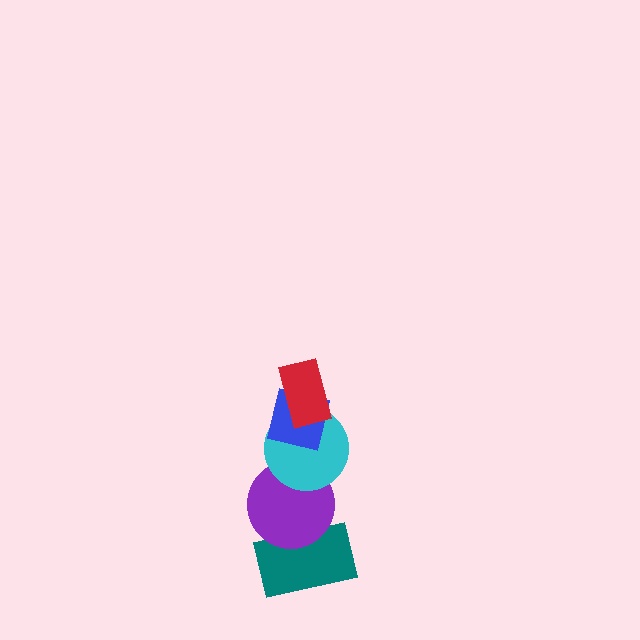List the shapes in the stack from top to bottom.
From top to bottom: the red rectangle, the blue square, the cyan circle, the purple circle, the teal rectangle.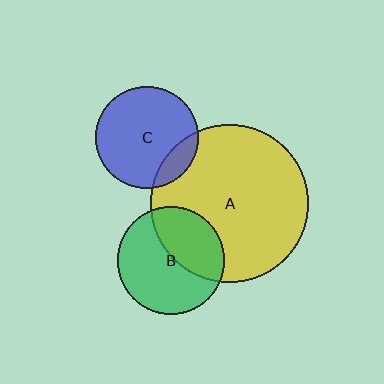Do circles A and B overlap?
Yes.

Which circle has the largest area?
Circle A (yellow).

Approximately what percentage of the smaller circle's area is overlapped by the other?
Approximately 40%.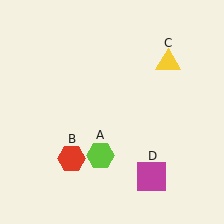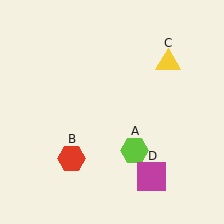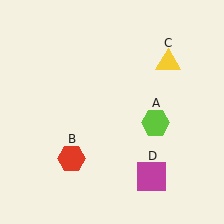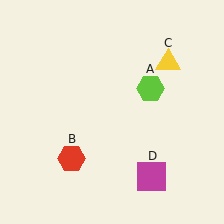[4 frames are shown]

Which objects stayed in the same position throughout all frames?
Red hexagon (object B) and yellow triangle (object C) and magenta square (object D) remained stationary.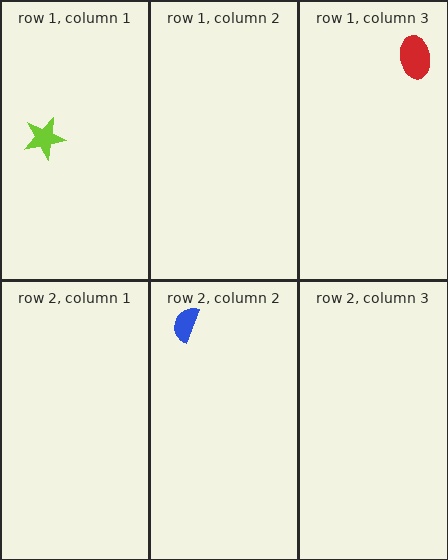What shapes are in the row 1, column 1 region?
The lime star.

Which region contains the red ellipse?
The row 1, column 3 region.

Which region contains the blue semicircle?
The row 2, column 2 region.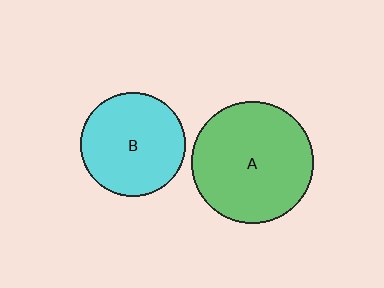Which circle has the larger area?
Circle A (green).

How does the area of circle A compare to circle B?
Approximately 1.4 times.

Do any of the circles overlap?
No, none of the circles overlap.